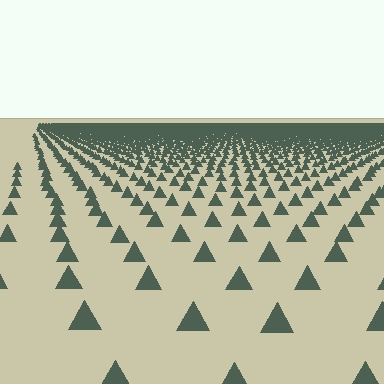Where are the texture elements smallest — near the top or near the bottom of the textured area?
Near the top.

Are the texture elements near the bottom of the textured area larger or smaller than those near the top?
Larger. Near the bottom, elements are closer to the viewer and appear at a bigger on-screen size.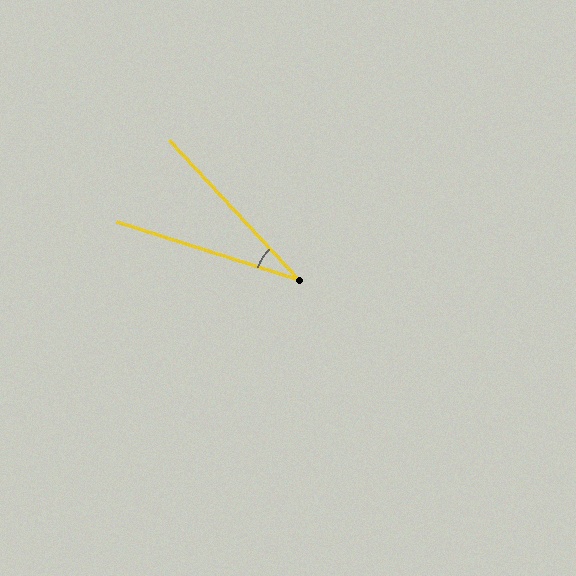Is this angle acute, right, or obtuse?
It is acute.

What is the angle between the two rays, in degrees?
Approximately 29 degrees.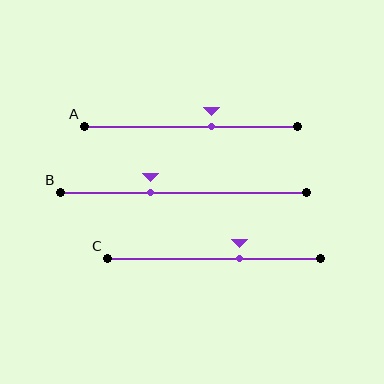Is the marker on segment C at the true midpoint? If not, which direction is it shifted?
No, the marker on segment C is shifted to the right by about 12% of the segment length.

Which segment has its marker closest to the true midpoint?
Segment A has its marker closest to the true midpoint.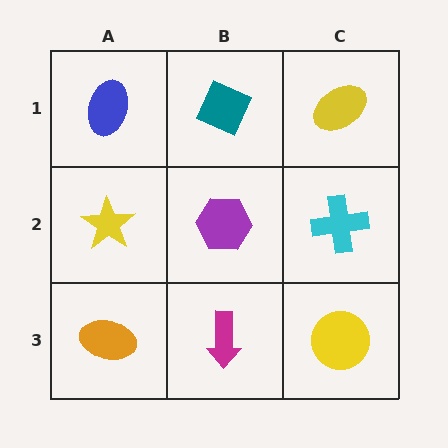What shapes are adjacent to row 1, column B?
A purple hexagon (row 2, column B), a blue ellipse (row 1, column A), a yellow ellipse (row 1, column C).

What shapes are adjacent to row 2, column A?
A blue ellipse (row 1, column A), an orange ellipse (row 3, column A), a purple hexagon (row 2, column B).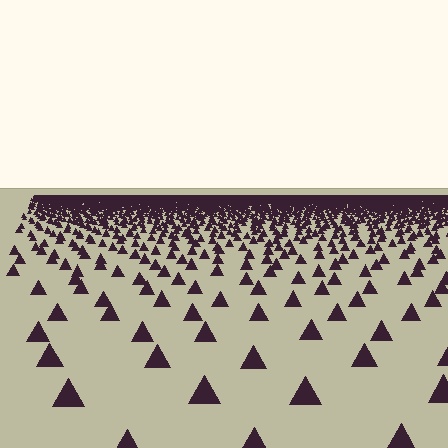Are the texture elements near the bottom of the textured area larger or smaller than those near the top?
Larger. Near the bottom, elements are closer to the viewer and appear at a bigger on-screen size.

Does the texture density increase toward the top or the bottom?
Density increases toward the top.